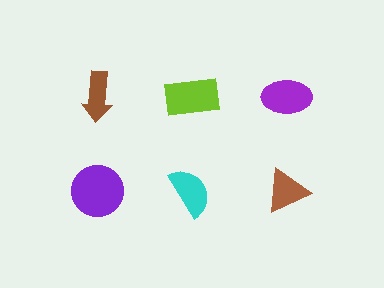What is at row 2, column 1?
A purple circle.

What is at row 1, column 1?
A brown arrow.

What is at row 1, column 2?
A lime rectangle.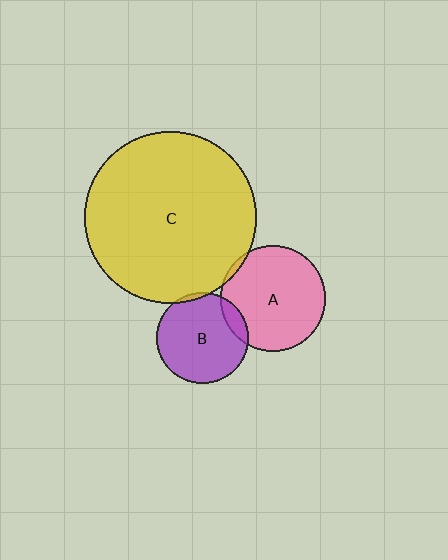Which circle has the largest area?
Circle C (yellow).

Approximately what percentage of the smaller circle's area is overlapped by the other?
Approximately 5%.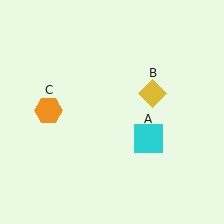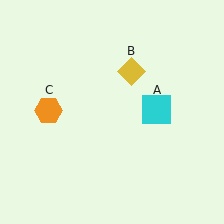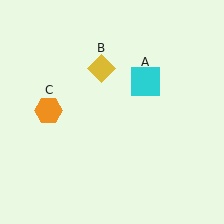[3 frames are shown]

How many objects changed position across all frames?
2 objects changed position: cyan square (object A), yellow diamond (object B).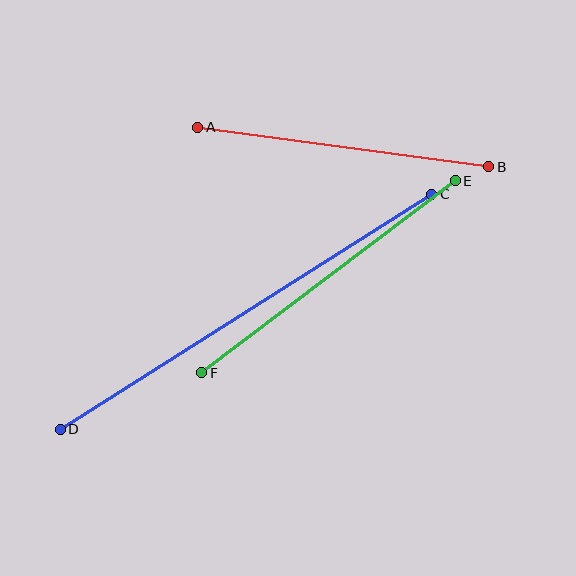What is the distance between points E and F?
The distance is approximately 318 pixels.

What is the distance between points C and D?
The distance is approximately 440 pixels.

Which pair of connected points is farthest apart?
Points C and D are farthest apart.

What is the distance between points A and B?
The distance is approximately 293 pixels.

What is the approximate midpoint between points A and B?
The midpoint is at approximately (343, 147) pixels.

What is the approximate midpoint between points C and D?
The midpoint is at approximately (246, 312) pixels.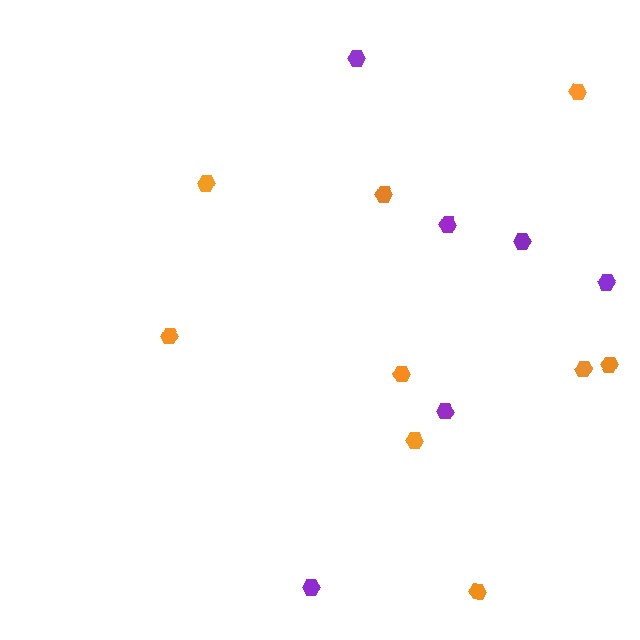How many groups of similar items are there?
There are 2 groups: one group of orange hexagons (9) and one group of purple hexagons (6).